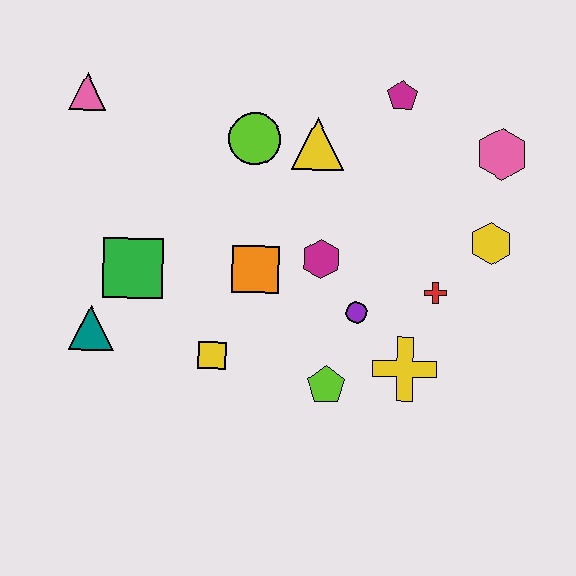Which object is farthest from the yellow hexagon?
The pink triangle is farthest from the yellow hexagon.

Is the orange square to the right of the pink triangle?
Yes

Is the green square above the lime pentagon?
Yes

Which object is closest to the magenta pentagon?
The yellow triangle is closest to the magenta pentagon.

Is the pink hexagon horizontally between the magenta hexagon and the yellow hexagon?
No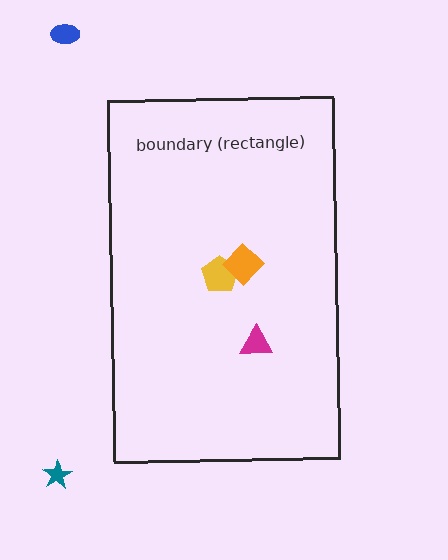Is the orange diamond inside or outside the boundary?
Inside.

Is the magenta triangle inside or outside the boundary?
Inside.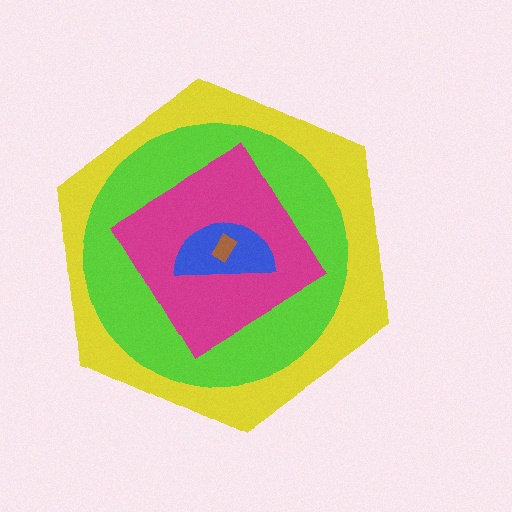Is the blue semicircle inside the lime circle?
Yes.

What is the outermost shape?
The yellow hexagon.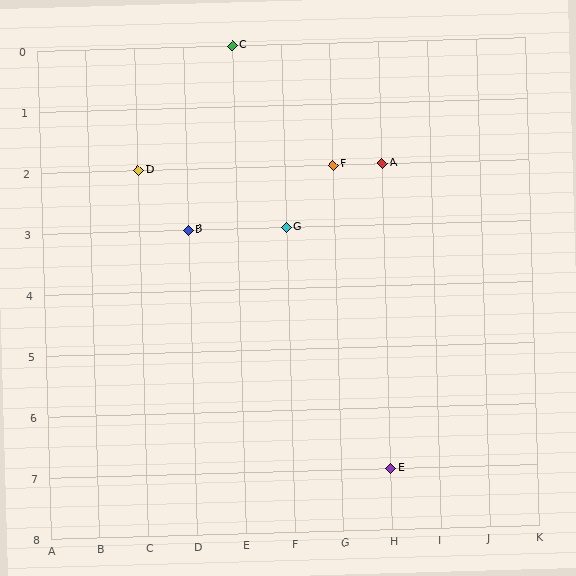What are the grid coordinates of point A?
Point A is at grid coordinates (H, 2).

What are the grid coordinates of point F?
Point F is at grid coordinates (G, 2).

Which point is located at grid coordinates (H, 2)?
Point A is at (H, 2).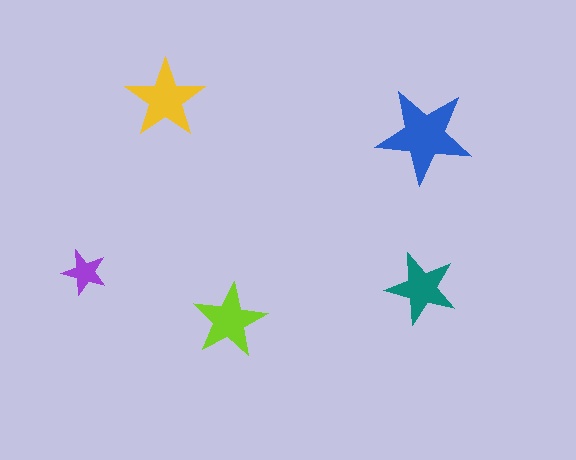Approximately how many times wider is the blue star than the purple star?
About 2 times wider.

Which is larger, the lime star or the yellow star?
The yellow one.